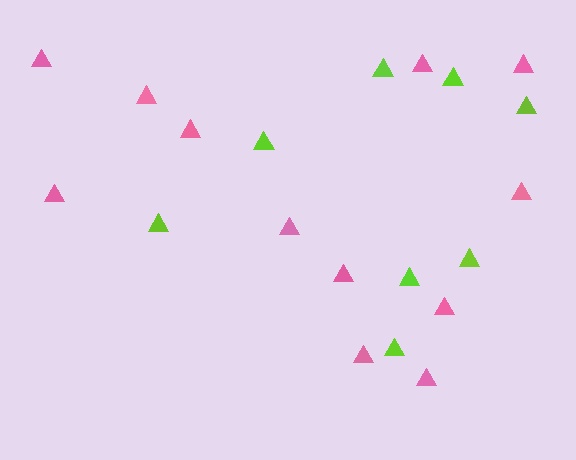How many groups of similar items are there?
There are 2 groups: one group of pink triangles (12) and one group of lime triangles (8).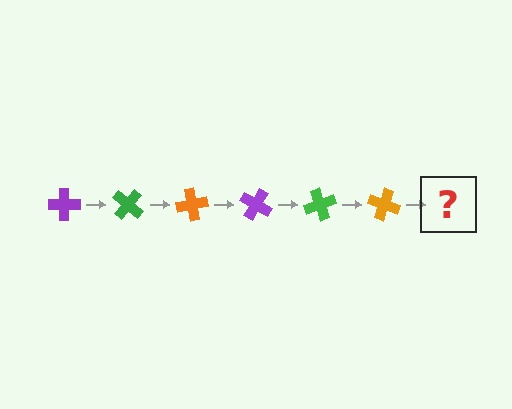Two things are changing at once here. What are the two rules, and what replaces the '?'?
The two rules are that it rotates 40 degrees each step and the color cycles through purple, green, and orange. The '?' should be a purple cross, rotated 240 degrees from the start.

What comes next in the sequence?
The next element should be a purple cross, rotated 240 degrees from the start.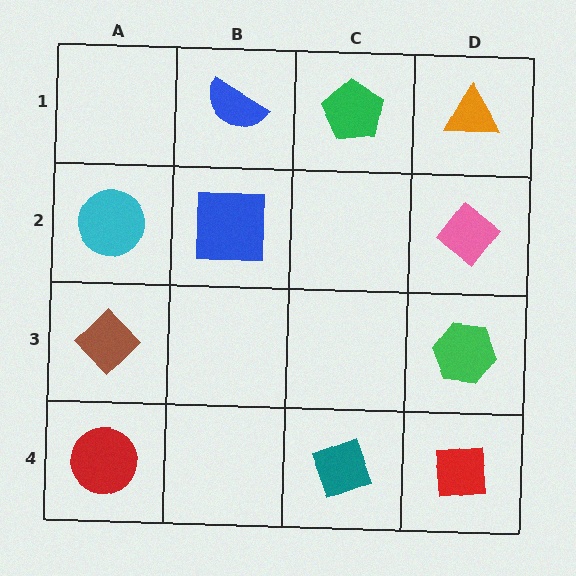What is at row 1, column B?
A blue semicircle.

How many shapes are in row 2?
3 shapes.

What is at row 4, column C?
A teal diamond.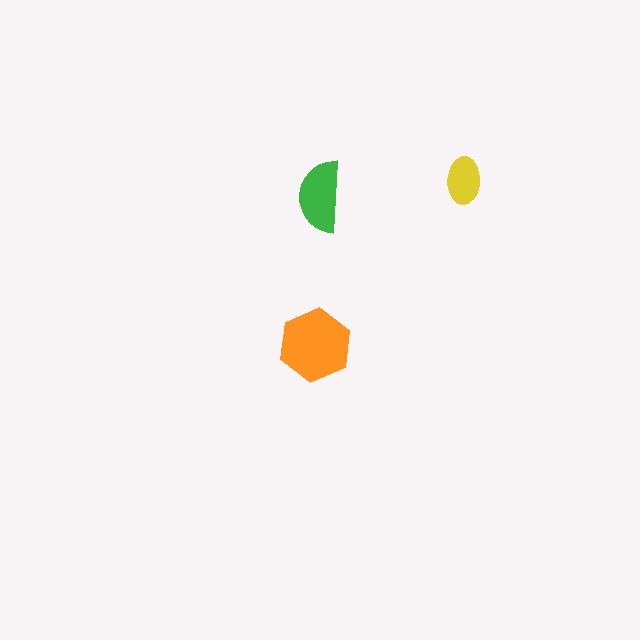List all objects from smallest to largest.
The yellow ellipse, the green semicircle, the orange hexagon.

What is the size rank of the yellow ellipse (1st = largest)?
3rd.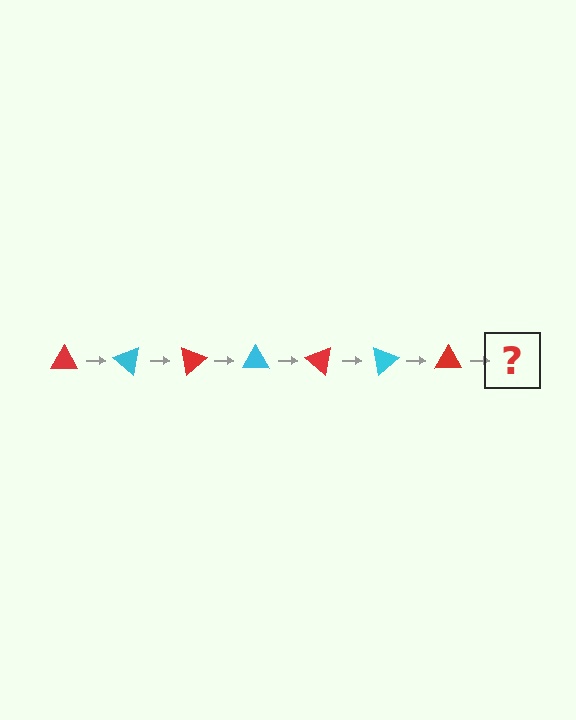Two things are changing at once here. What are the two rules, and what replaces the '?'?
The two rules are that it rotates 40 degrees each step and the color cycles through red and cyan. The '?' should be a cyan triangle, rotated 280 degrees from the start.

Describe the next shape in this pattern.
It should be a cyan triangle, rotated 280 degrees from the start.